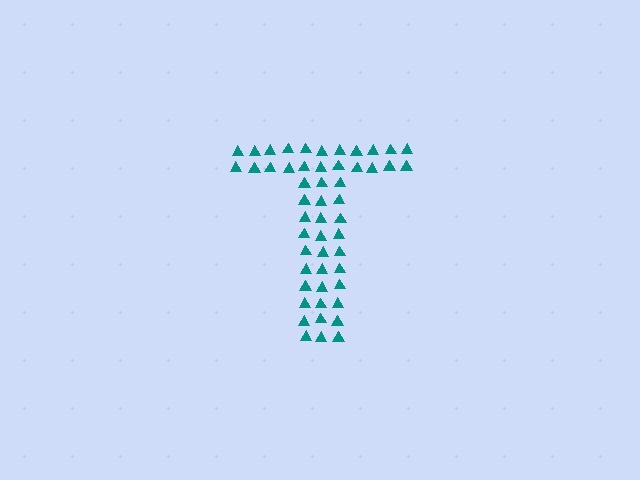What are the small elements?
The small elements are triangles.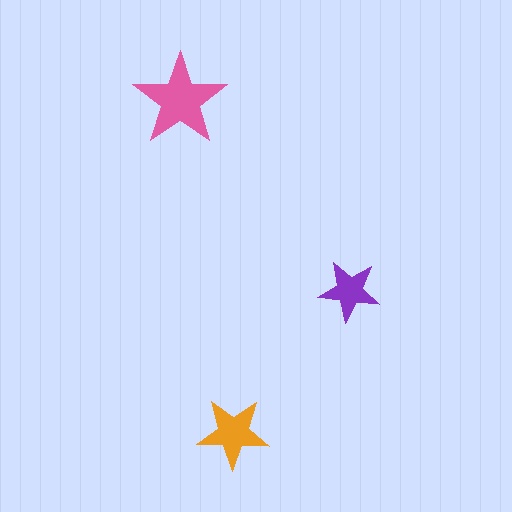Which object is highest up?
The pink star is topmost.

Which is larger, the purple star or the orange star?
The orange one.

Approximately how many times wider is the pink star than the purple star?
About 1.5 times wider.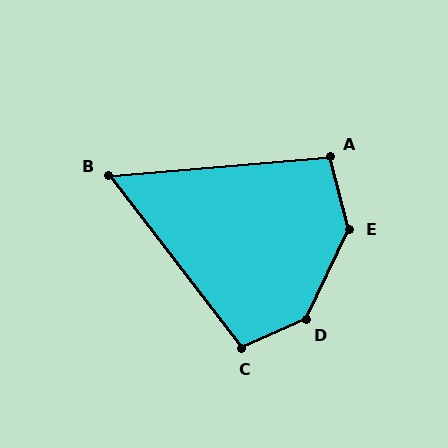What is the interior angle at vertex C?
Approximately 103 degrees (obtuse).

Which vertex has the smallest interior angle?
B, at approximately 57 degrees.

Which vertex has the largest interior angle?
D, at approximately 140 degrees.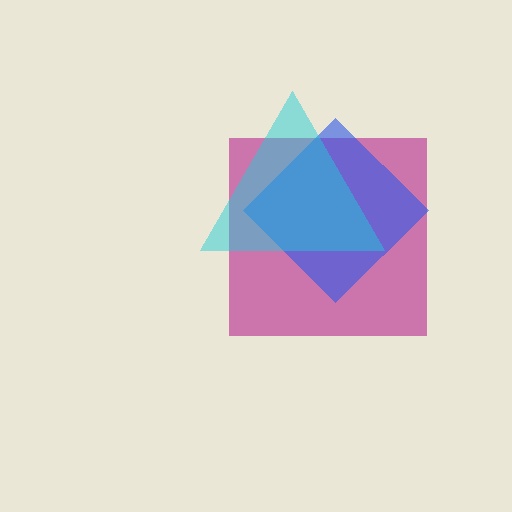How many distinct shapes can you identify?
There are 3 distinct shapes: a magenta square, a blue diamond, a cyan triangle.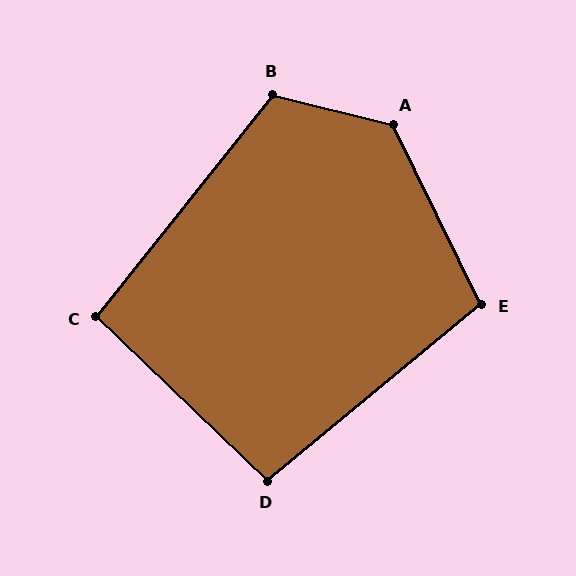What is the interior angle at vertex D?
Approximately 97 degrees (obtuse).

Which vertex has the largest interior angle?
A, at approximately 130 degrees.